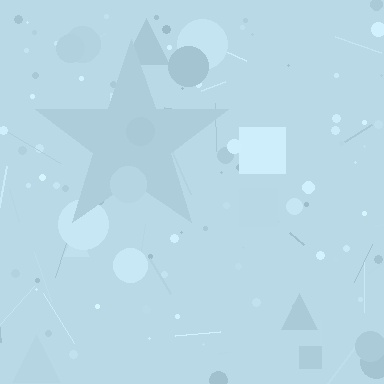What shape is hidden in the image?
A star is hidden in the image.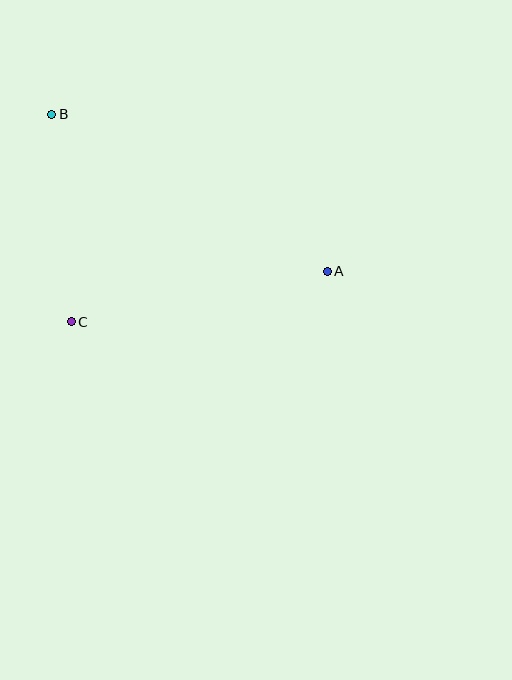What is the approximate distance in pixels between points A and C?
The distance between A and C is approximately 261 pixels.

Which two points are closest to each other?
Points B and C are closest to each other.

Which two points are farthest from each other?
Points A and B are farthest from each other.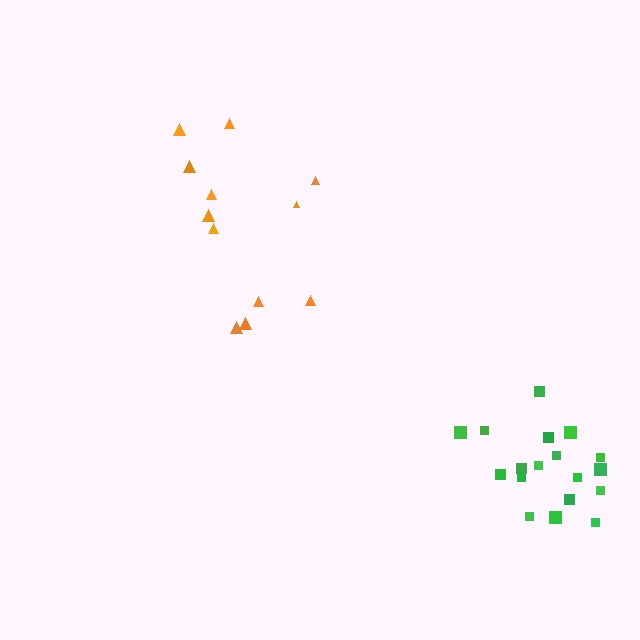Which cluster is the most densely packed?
Green.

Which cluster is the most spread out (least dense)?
Orange.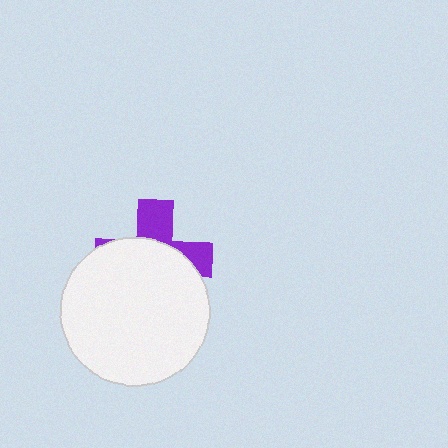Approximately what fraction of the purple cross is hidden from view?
Roughly 66% of the purple cross is hidden behind the white circle.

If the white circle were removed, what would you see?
You would see the complete purple cross.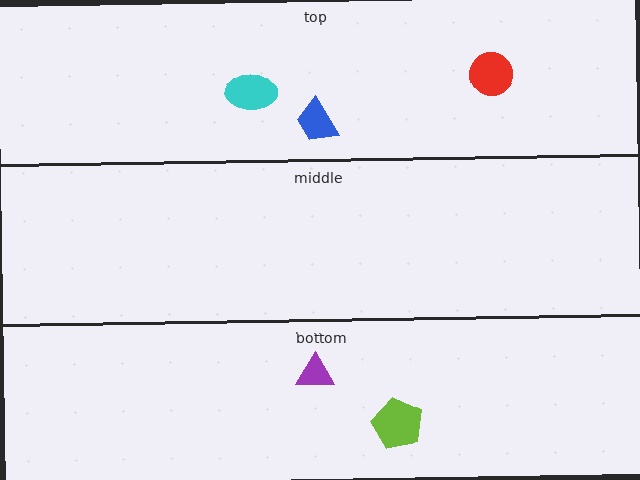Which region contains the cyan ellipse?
The top region.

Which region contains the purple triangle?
The bottom region.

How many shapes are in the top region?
3.